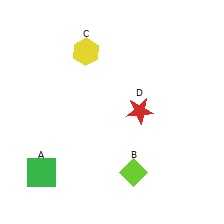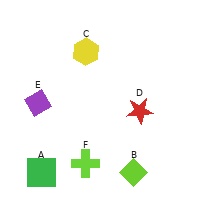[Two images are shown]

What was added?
A purple diamond (E), a lime cross (F) were added in Image 2.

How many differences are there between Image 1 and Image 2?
There are 2 differences between the two images.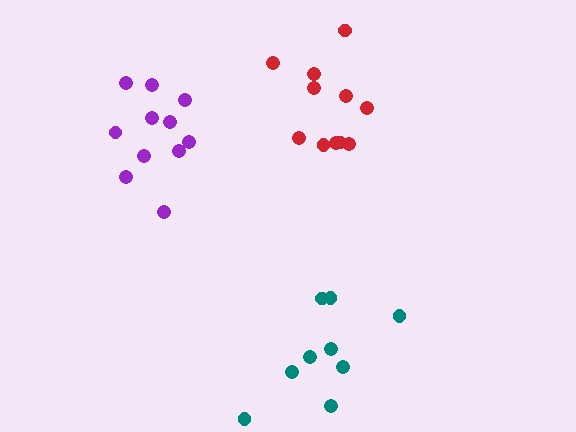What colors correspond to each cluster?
The clusters are colored: red, purple, teal.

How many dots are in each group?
Group 1: 11 dots, Group 2: 11 dots, Group 3: 9 dots (31 total).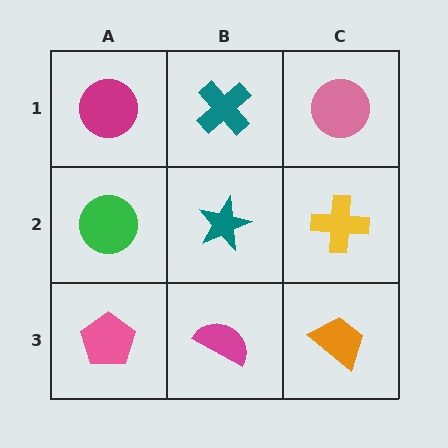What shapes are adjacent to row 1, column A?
A green circle (row 2, column A), a teal cross (row 1, column B).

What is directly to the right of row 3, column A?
A magenta semicircle.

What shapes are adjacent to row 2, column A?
A magenta circle (row 1, column A), a pink pentagon (row 3, column A), a teal star (row 2, column B).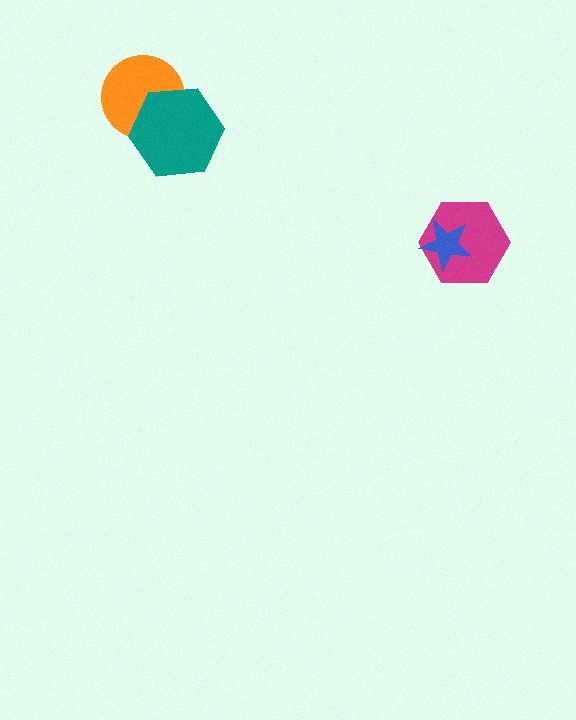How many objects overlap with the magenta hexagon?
1 object overlaps with the magenta hexagon.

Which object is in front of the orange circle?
The teal hexagon is in front of the orange circle.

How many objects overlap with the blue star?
1 object overlaps with the blue star.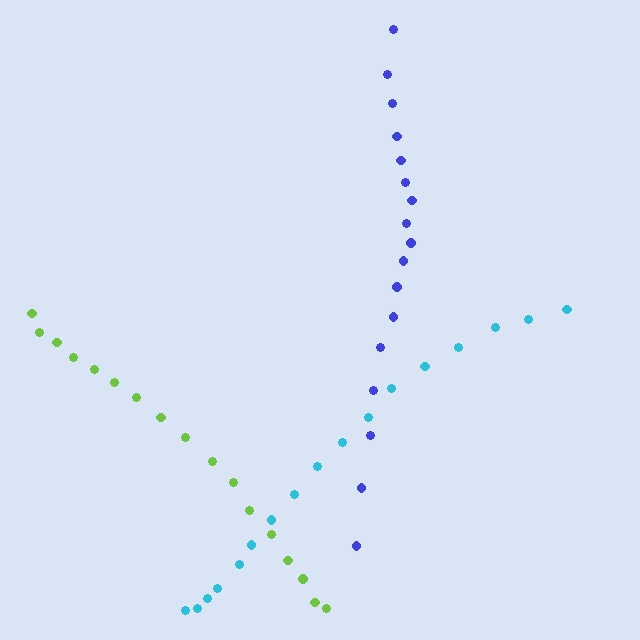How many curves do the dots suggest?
There are 3 distinct paths.